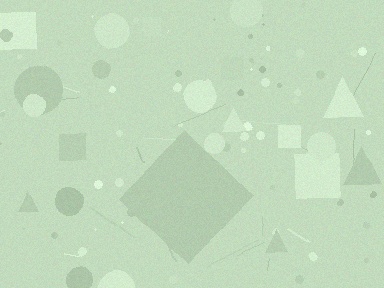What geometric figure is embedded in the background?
A diamond is embedded in the background.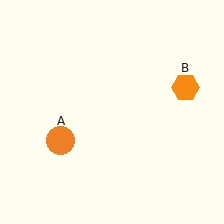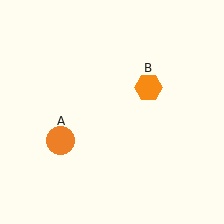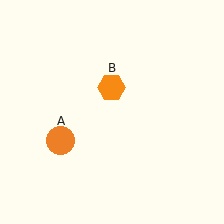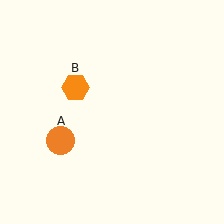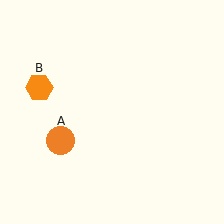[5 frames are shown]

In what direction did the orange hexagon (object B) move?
The orange hexagon (object B) moved left.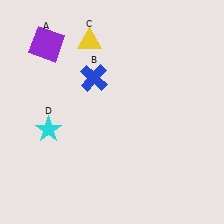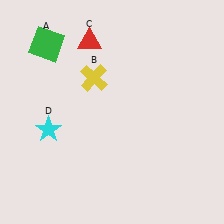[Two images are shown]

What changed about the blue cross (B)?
In Image 1, B is blue. In Image 2, it changed to yellow.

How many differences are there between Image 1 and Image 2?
There are 3 differences between the two images.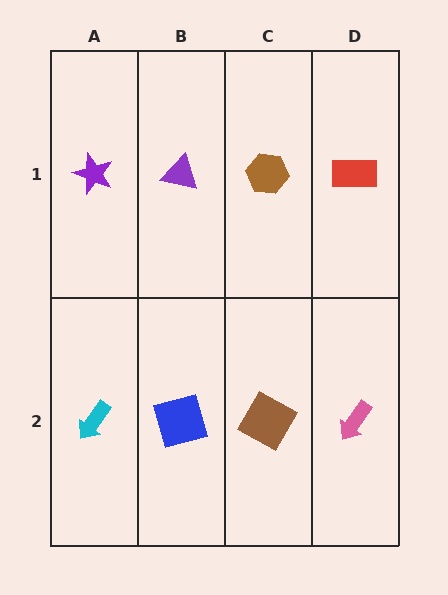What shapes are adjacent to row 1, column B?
A blue square (row 2, column B), a purple star (row 1, column A), a brown hexagon (row 1, column C).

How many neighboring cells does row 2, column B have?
3.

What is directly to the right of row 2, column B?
A brown square.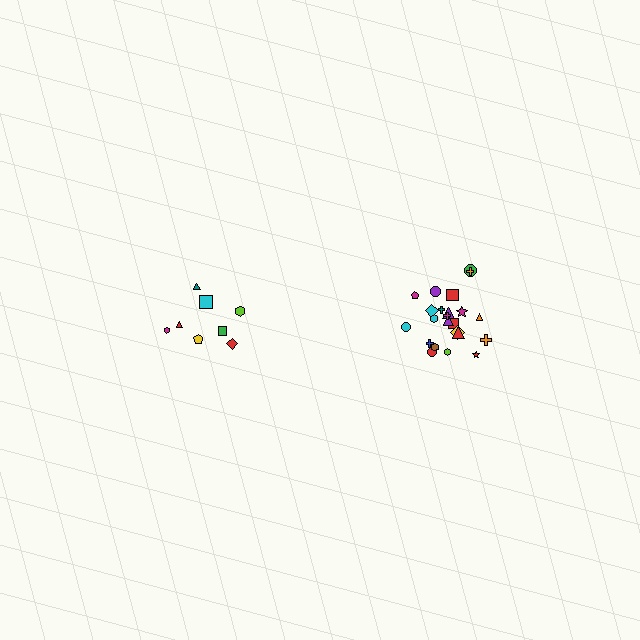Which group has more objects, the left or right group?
The right group.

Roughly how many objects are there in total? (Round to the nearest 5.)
Roughly 35 objects in total.